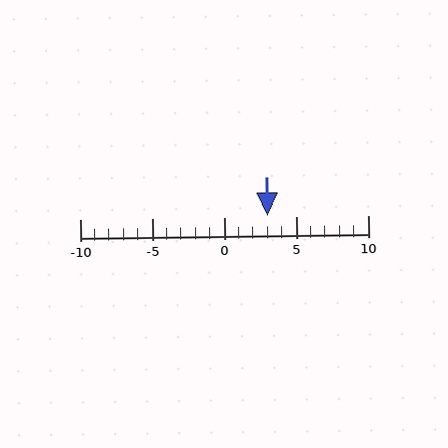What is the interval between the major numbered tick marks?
The major tick marks are spaced 5 units apart.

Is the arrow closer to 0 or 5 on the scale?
The arrow is closer to 5.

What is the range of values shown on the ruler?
The ruler shows values from -10 to 10.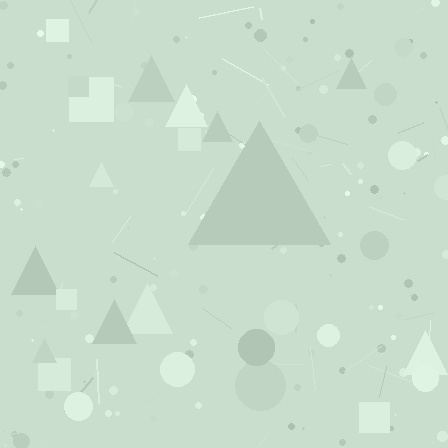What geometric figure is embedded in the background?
A triangle is embedded in the background.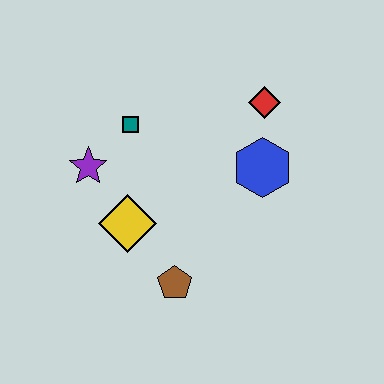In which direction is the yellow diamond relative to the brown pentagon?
The yellow diamond is above the brown pentagon.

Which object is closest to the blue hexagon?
The red diamond is closest to the blue hexagon.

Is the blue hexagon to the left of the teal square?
No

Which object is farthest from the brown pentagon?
The red diamond is farthest from the brown pentagon.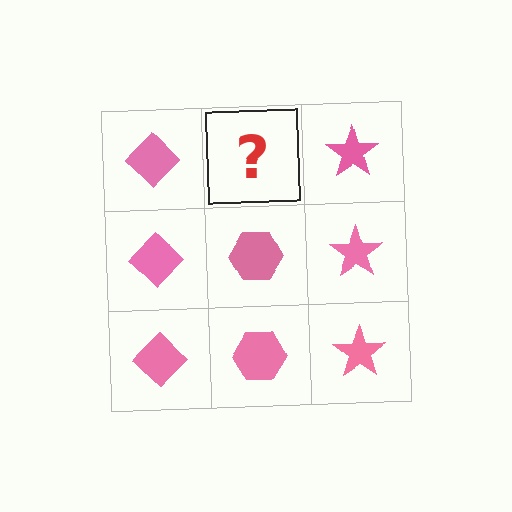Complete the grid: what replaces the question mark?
The question mark should be replaced with a pink hexagon.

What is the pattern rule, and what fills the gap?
The rule is that each column has a consistent shape. The gap should be filled with a pink hexagon.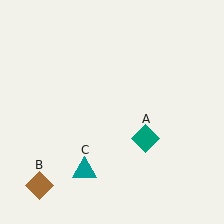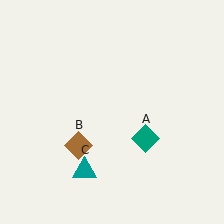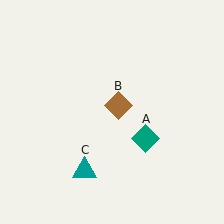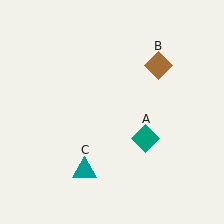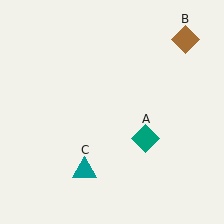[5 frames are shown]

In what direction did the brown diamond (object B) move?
The brown diamond (object B) moved up and to the right.